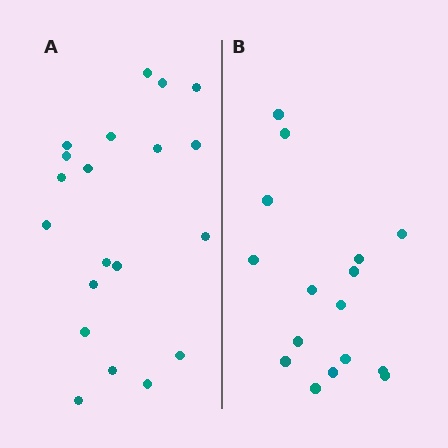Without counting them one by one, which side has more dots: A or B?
Region A (the left region) has more dots.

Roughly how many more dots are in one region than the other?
Region A has about 4 more dots than region B.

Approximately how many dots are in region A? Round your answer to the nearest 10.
About 20 dots.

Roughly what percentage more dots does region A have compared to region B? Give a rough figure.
About 25% more.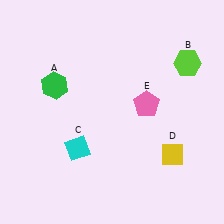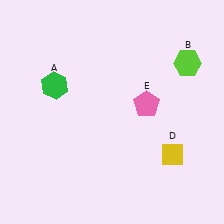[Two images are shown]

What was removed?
The cyan diamond (C) was removed in Image 2.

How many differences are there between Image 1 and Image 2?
There is 1 difference between the two images.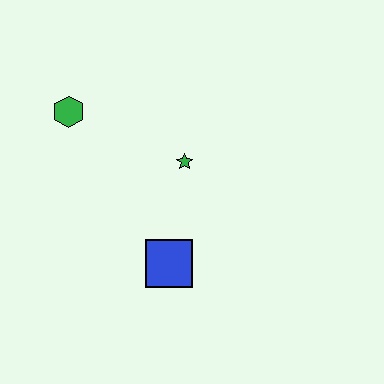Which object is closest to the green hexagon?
The green star is closest to the green hexagon.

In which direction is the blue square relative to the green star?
The blue square is below the green star.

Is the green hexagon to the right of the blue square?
No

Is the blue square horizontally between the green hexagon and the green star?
Yes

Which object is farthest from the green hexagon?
The blue square is farthest from the green hexagon.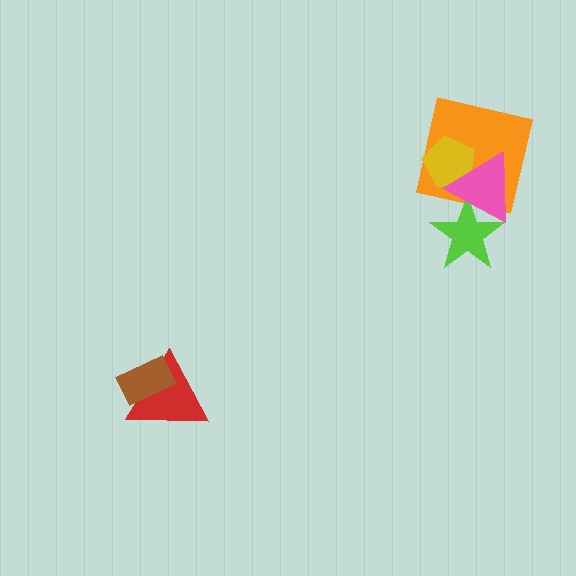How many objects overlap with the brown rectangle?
1 object overlaps with the brown rectangle.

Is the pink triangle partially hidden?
No, no other shape covers it.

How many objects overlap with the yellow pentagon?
2 objects overlap with the yellow pentagon.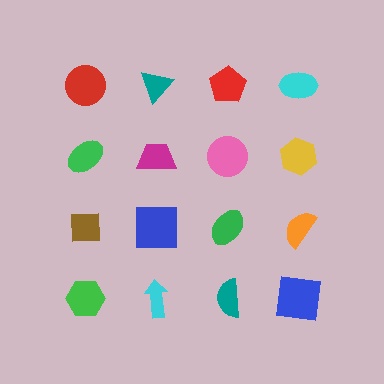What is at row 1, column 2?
A teal triangle.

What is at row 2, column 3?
A pink circle.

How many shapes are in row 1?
4 shapes.